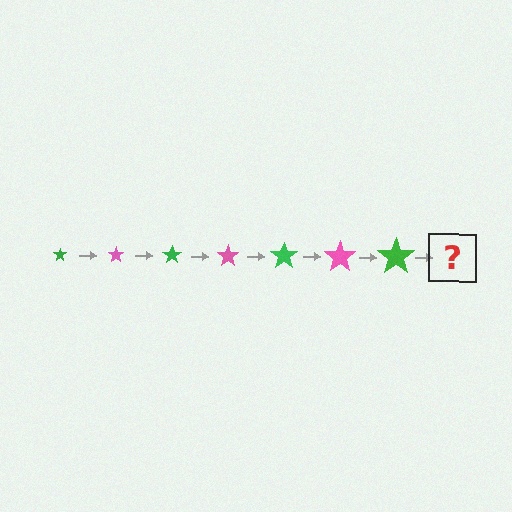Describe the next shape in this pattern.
It should be a pink star, larger than the previous one.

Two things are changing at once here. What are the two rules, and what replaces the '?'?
The two rules are that the star grows larger each step and the color cycles through green and pink. The '?' should be a pink star, larger than the previous one.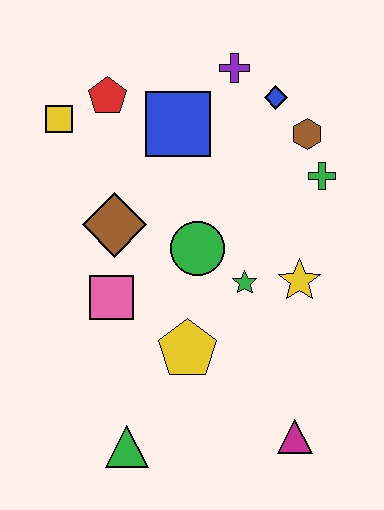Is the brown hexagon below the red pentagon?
Yes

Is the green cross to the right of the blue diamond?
Yes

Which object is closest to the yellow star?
The green star is closest to the yellow star.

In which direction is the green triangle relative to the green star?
The green triangle is below the green star.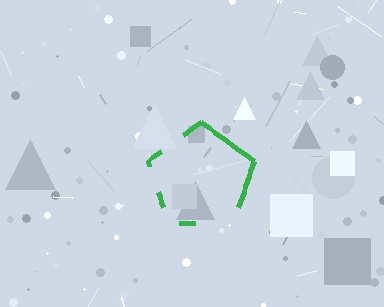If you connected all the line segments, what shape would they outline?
They would outline a pentagon.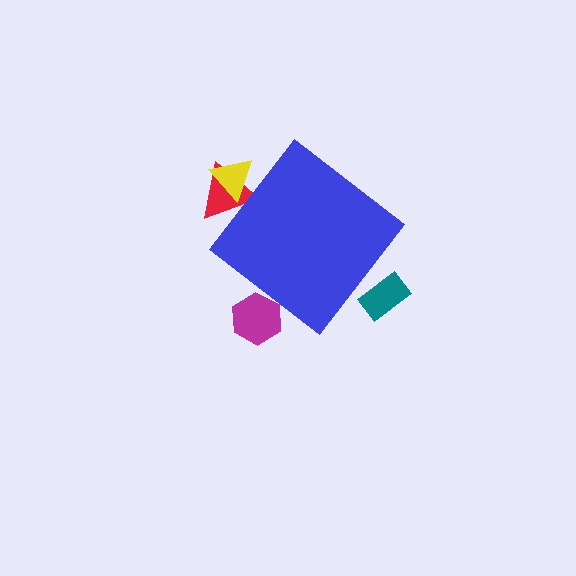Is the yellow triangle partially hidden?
Yes, the yellow triangle is partially hidden behind the blue diamond.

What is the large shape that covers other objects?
A blue diamond.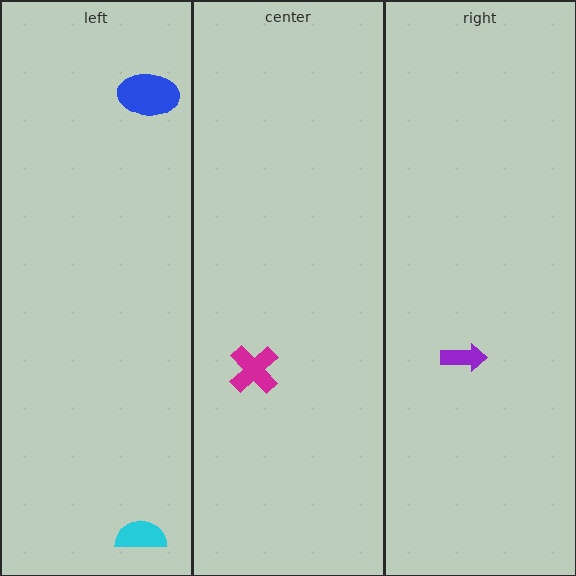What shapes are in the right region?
The purple arrow.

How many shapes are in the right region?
1.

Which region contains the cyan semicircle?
The left region.